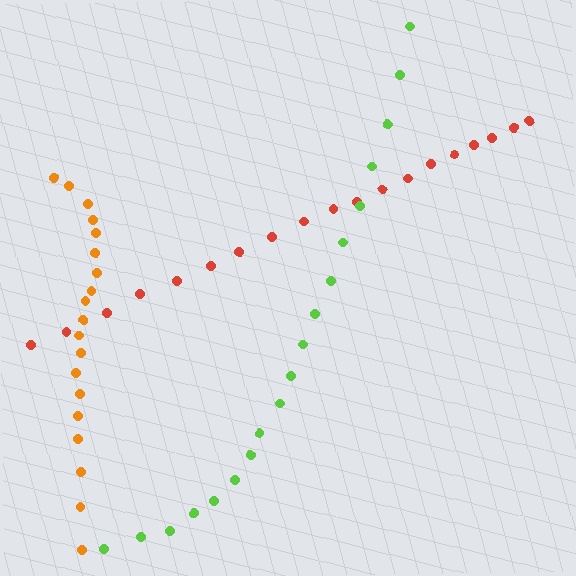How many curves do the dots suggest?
There are 3 distinct paths.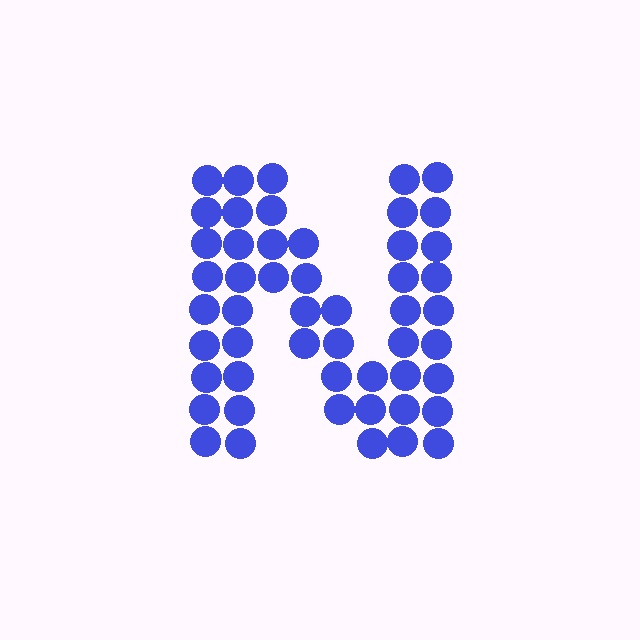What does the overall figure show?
The overall figure shows the letter N.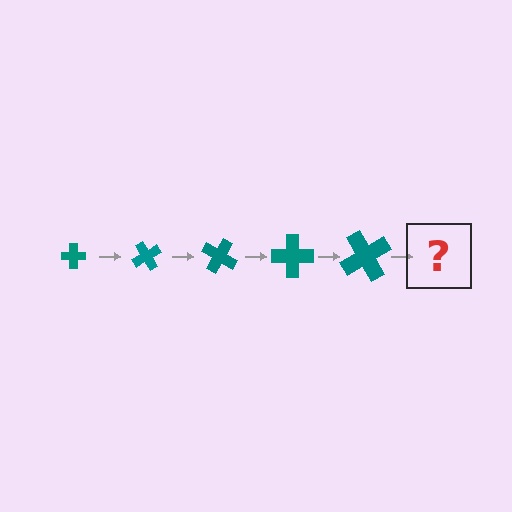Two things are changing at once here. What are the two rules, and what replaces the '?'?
The two rules are that the cross grows larger each step and it rotates 60 degrees each step. The '?' should be a cross, larger than the previous one and rotated 300 degrees from the start.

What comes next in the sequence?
The next element should be a cross, larger than the previous one and rotated 300 degrees from the start.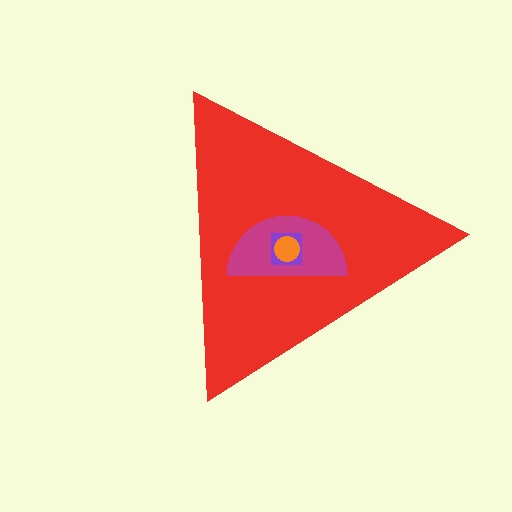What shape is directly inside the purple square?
The orange circle.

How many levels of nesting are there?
4.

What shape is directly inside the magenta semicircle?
The purple square.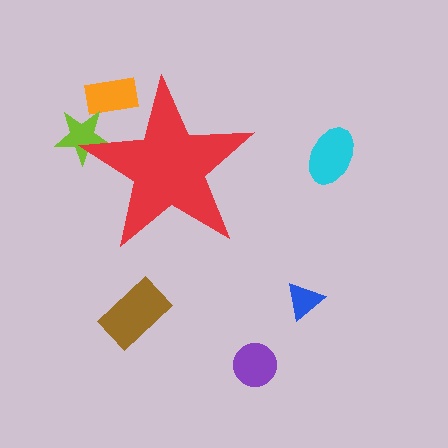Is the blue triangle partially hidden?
No, the blue triangle is fully visible.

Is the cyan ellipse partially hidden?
No, the cyan ellipse is fully visible.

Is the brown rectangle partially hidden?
No, the brown rectangle is fully visible.